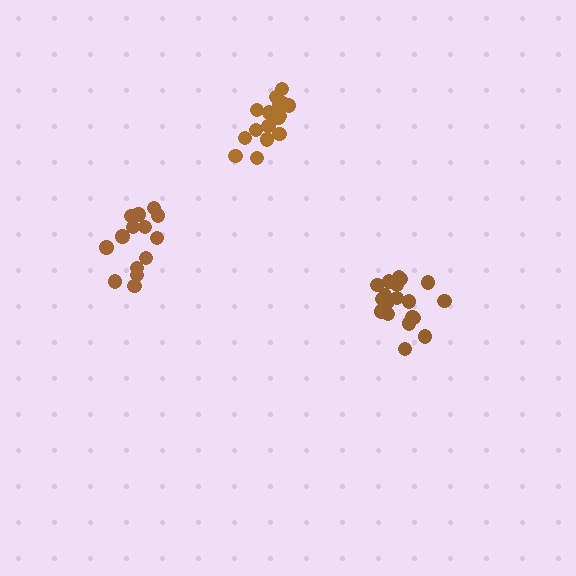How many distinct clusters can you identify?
There are 3 distinct clusters.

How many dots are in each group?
Group 1: 20 dots, Group 2: 14 dots, Group 3: 17 dots (51 total).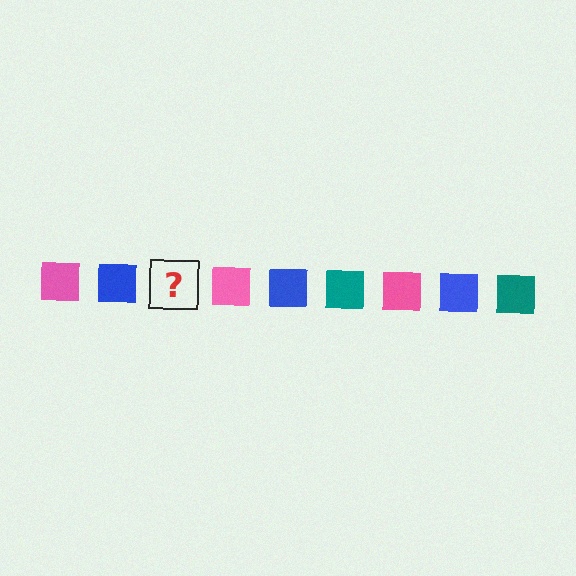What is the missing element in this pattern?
The missing element is a teal square.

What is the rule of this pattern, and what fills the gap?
The rule is that the pattern cycles through pink, blue, teal squares. The gap should be filled with a teal square.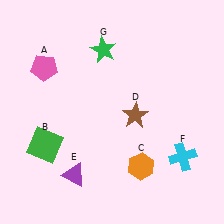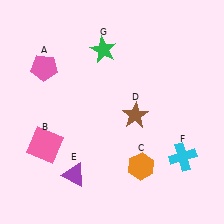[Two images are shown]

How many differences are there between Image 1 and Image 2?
There is 1 difference between the two images.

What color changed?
The square (B) changed from green in Image 1 to pink in Image 2.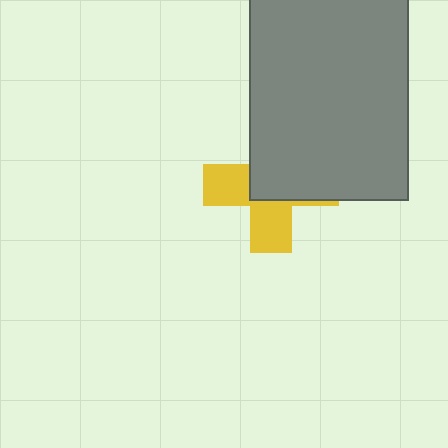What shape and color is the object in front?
The object in front is a gray rectangle.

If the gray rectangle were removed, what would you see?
You would see the complete yellow cross.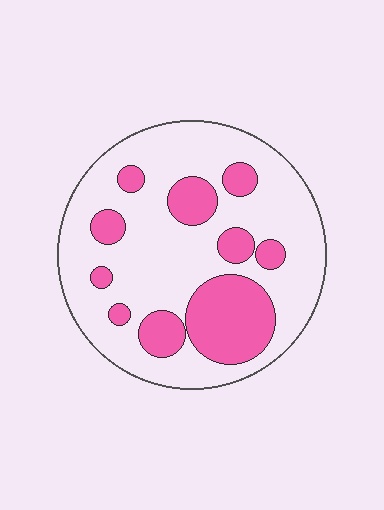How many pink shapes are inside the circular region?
10.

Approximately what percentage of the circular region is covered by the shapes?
Approximately 25%.